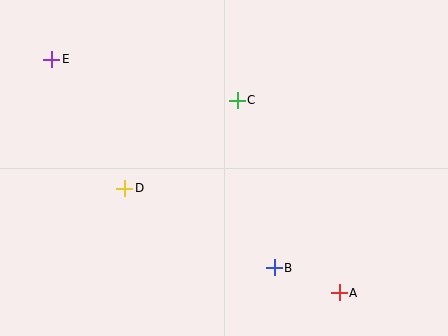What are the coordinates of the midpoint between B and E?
The midpoint between B and E is at (163, 164).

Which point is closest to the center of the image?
Point C at (237, 100) is closest to the center.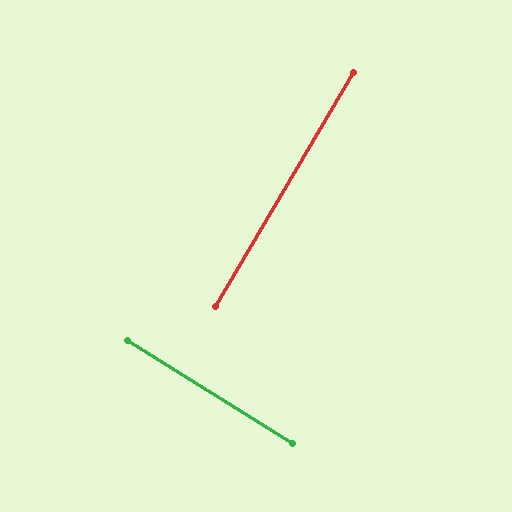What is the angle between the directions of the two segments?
Approximately 89 degrees.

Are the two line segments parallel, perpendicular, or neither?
Perpendicular — they meet at approximately 89°.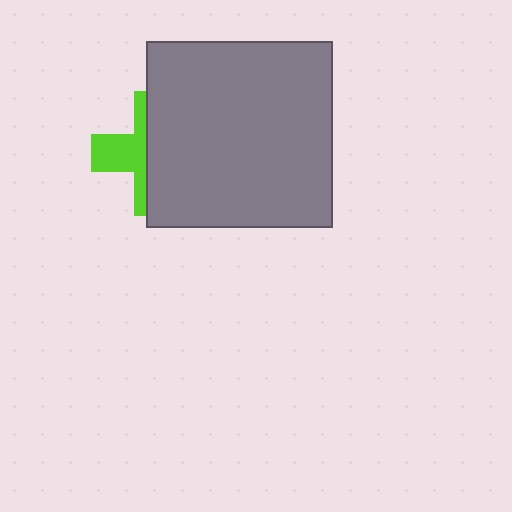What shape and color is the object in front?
The object in front is a gray square.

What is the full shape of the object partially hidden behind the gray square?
The partially hidden object is a lime cross.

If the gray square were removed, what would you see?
You would see the complete lime cross.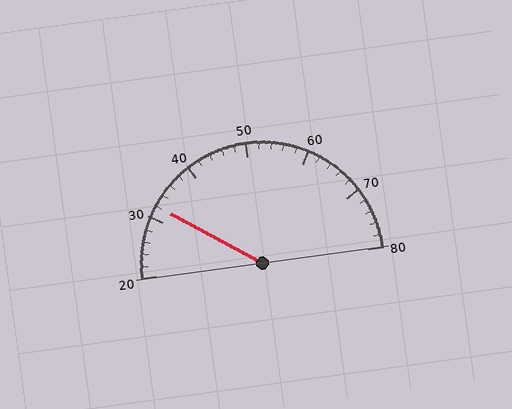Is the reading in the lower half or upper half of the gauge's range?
The reading is in the lower half of the range (20 to 80).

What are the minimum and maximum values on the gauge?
The gauge ranges from 20 to 80.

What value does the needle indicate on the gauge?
The needle indicates approximately 32.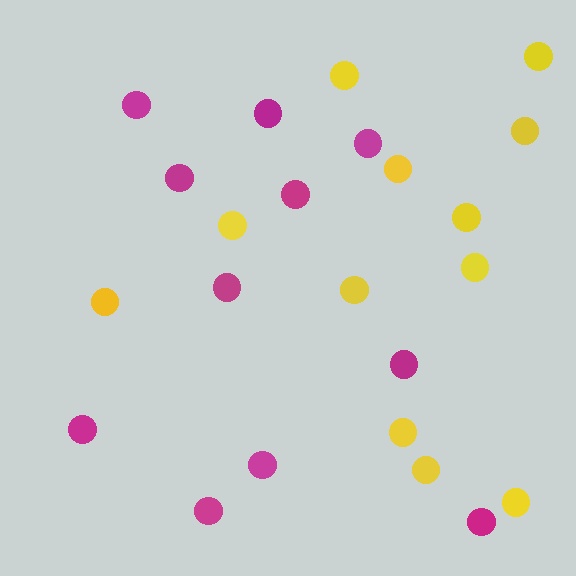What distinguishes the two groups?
There are 2 groups: one group of magenta circles (11) and one group of yellow circles (12).